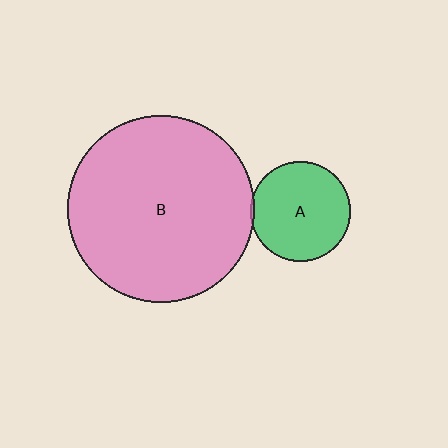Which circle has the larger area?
Circle B (pink).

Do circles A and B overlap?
Yes.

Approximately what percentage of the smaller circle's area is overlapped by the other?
Approximately 5%.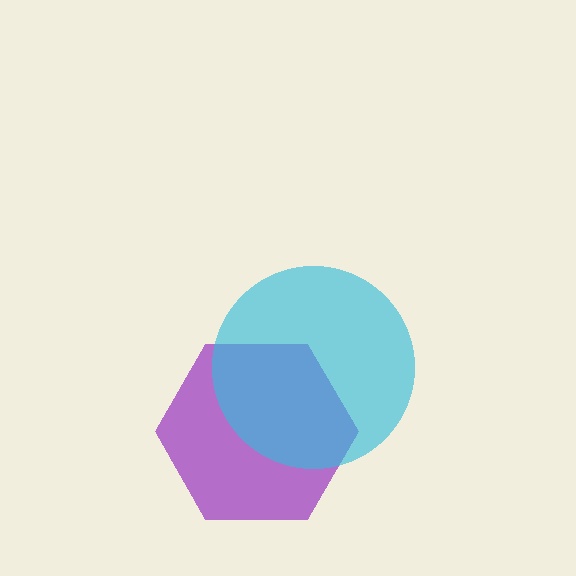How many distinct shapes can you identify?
There are 2 distinct shapes: a purple hexagon, a cyan circle.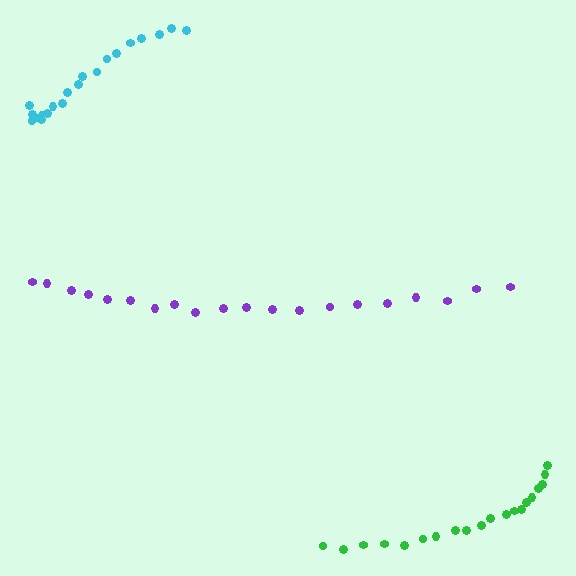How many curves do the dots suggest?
There are 3 distinct paths.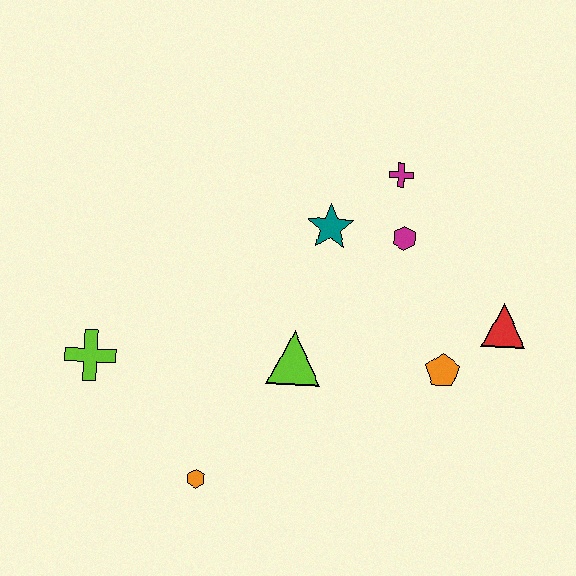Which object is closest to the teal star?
The magenta hexagon is closest to the teal star.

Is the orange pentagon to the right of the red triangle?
No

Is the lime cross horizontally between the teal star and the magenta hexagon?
No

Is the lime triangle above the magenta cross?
No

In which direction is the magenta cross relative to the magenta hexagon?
The magenta cross is above the magenta hexagon.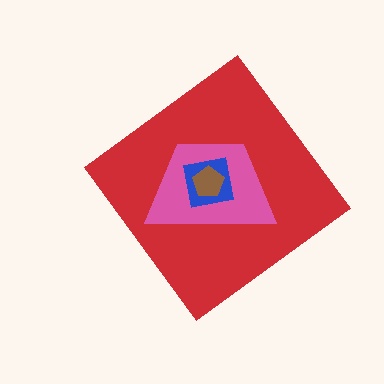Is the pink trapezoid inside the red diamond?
Yes.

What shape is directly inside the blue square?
The brown pentagon.